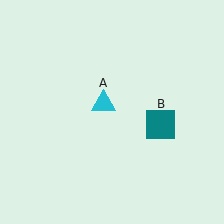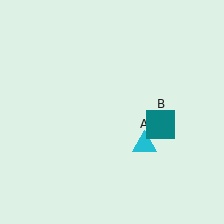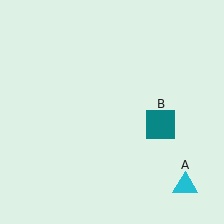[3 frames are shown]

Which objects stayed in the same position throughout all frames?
Teal square (object B) remained stationary.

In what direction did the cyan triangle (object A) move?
The cyan triangle (object A) moved down and to the right.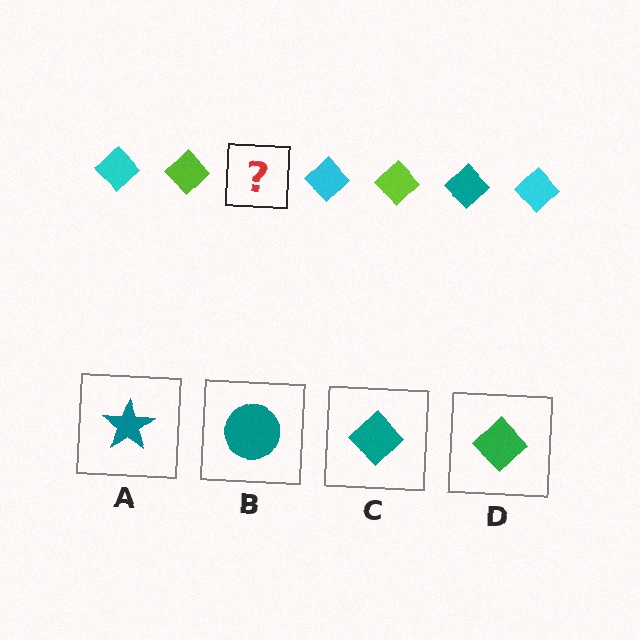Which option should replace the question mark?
Option C.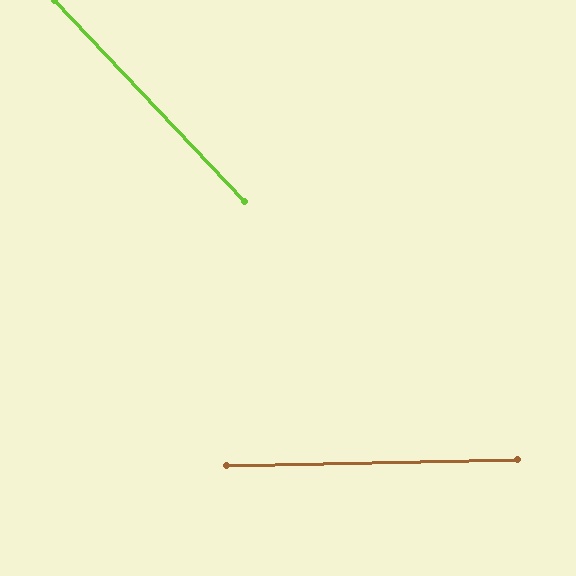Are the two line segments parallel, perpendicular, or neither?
Neither parallel nor perpendicular — they differ by about 47°.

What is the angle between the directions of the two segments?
Approximately 47 degrees.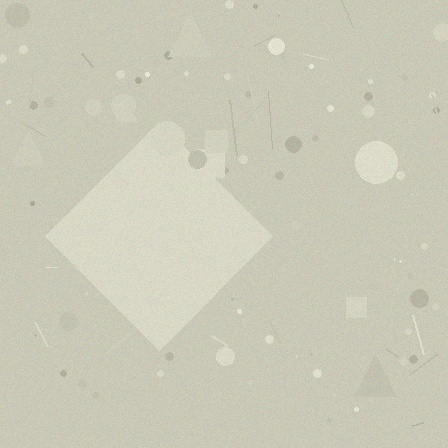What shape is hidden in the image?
A diamond is hidden in the image.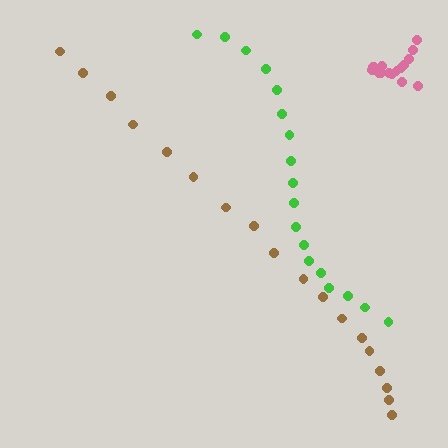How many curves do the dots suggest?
There are 3 distinct paths.